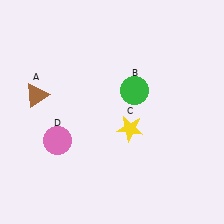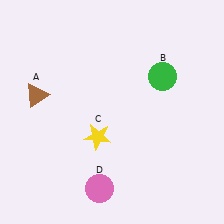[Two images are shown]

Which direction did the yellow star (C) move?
The yellow star (C) moved left.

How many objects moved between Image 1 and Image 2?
3 objects moved between the two images.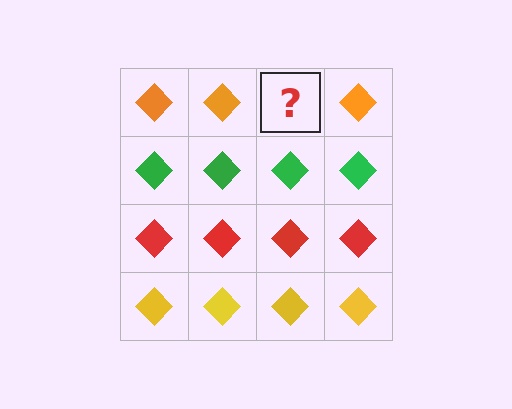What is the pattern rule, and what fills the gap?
The rule is that each row has a consistent color. The gap should be filled with an orange diamond.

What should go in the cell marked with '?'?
The missing cell should contain an orange diamond.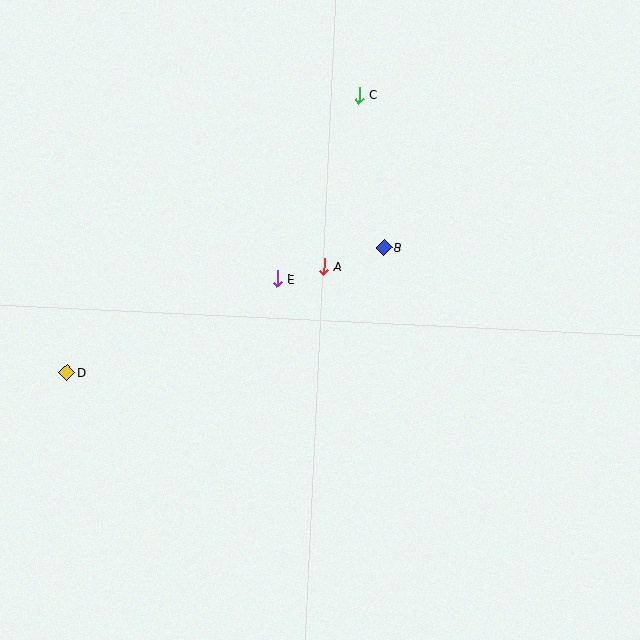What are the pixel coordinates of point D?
Point D is at (67, 372).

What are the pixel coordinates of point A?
Point A is at (324, 266).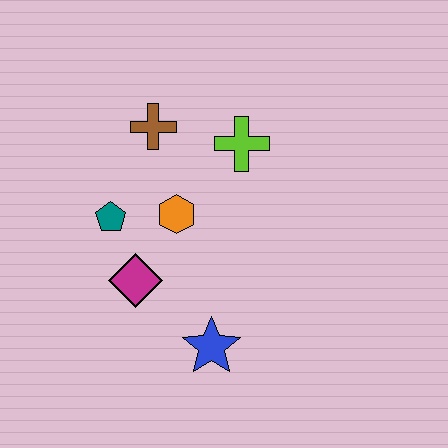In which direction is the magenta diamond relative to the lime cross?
The magenta diamond is below the lime cross.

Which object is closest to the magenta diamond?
The teal pentagon is closest to the magenta diamond.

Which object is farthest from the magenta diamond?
The lime cross is farthest from the magenta diamond.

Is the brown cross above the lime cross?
Yes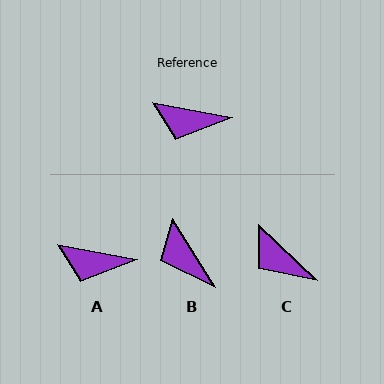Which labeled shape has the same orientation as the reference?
A.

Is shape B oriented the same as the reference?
No, it is off by about 47 degrees.